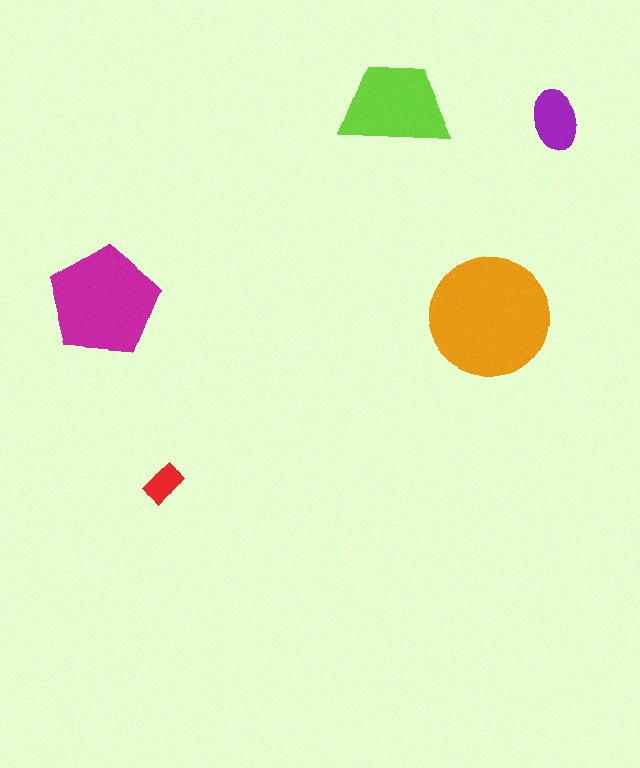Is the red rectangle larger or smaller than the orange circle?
Smaller.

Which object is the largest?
The orange circle.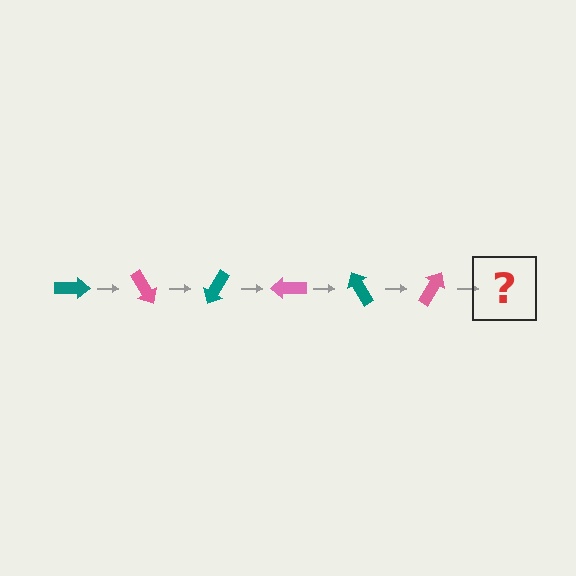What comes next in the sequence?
The next element should be a teal arrow, rotated 360 degrees from the start.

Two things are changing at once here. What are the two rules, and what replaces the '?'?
The two rules are that it rotates 60 degrees each step and the color cycles through teal and pink. The '?' should be a teal arrow, rotated 360 degrees from the start.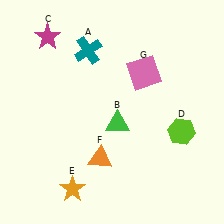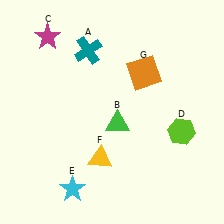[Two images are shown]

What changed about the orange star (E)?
In Image 1, E is orange. In Image 2, it changed to cyan.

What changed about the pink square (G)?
In Image 1, G is pink. In Image 2, it changed to orange.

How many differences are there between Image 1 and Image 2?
There are 3 differences between the two images.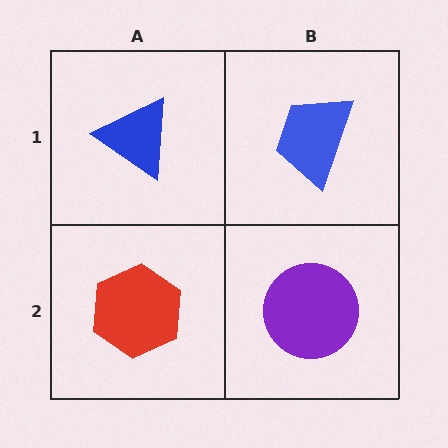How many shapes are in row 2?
2 shapes.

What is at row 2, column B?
A purple circle.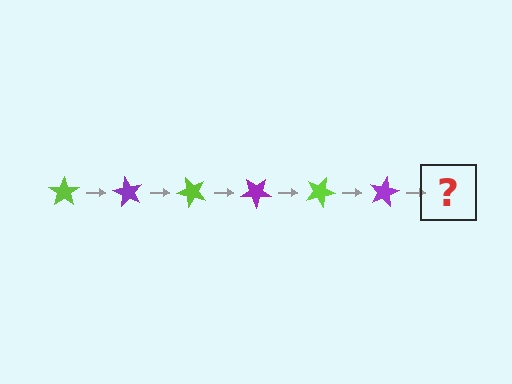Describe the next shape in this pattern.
It should be a lime star, rotated 360 degrees from the start.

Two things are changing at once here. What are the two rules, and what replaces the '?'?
The two rules are that it rotates 60 degrees each step and the color cycles through lime and purple. The '?' should be a lime star, rotated 360 degrees from the start.